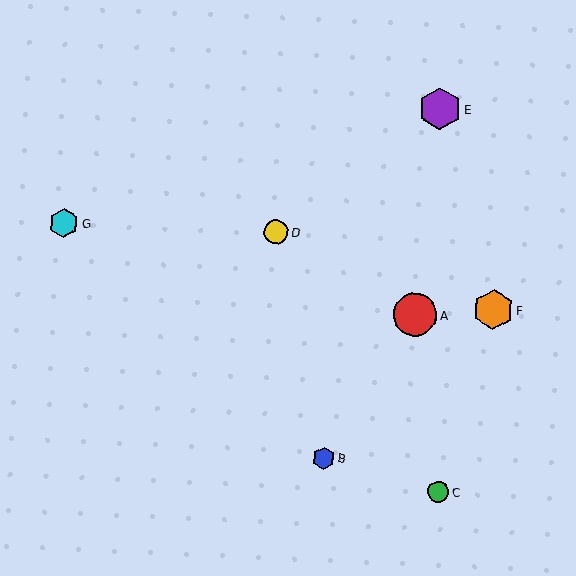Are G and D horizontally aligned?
Yes, both are at y≈223.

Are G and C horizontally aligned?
No, G is at y≈223 and C is at y≈492.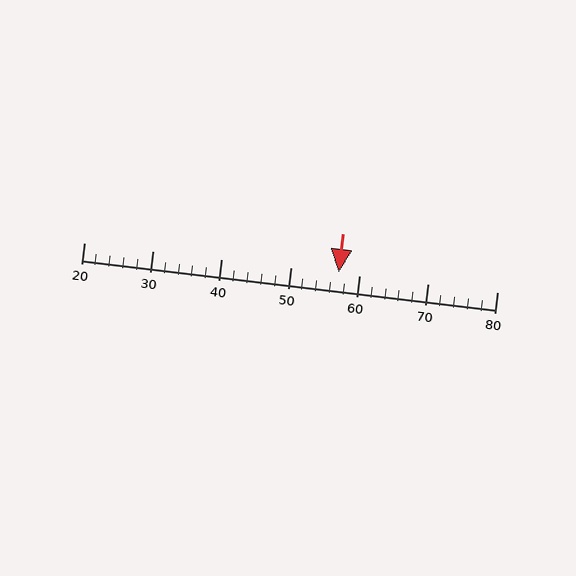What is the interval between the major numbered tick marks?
The major tick marks are spaced 10 units apart.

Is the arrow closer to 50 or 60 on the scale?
The arrow is closer to 60.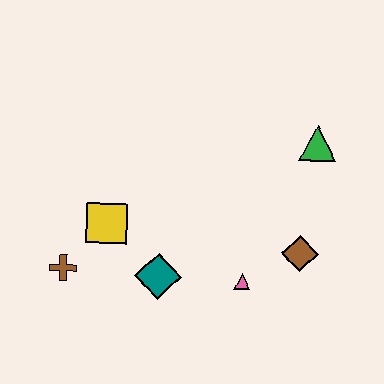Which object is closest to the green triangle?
The brown diamond is closest to the green triangle.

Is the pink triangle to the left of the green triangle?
Yes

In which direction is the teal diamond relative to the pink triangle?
The teal diamond is to the left of the pink triangle.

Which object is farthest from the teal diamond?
The green triangle is farthest from the teal diamond.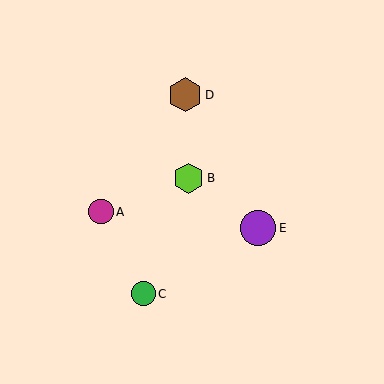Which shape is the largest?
The purple circle (labeled E) is the largest.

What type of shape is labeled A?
Shape A is a magenta circle.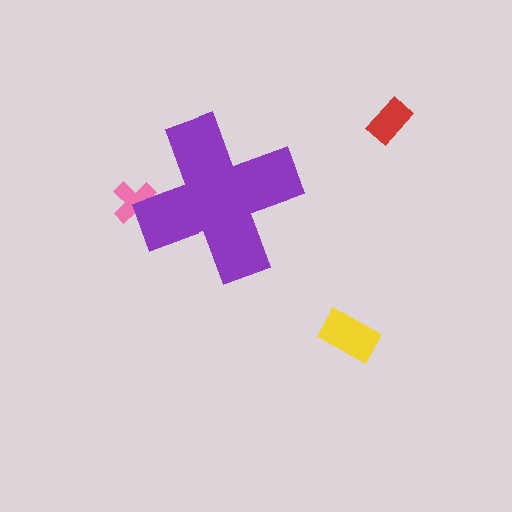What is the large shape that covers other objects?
A purple cross.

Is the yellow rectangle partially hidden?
No, the yellow rectangle is fully visible.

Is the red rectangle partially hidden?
No, the red rectangle is fully visible.